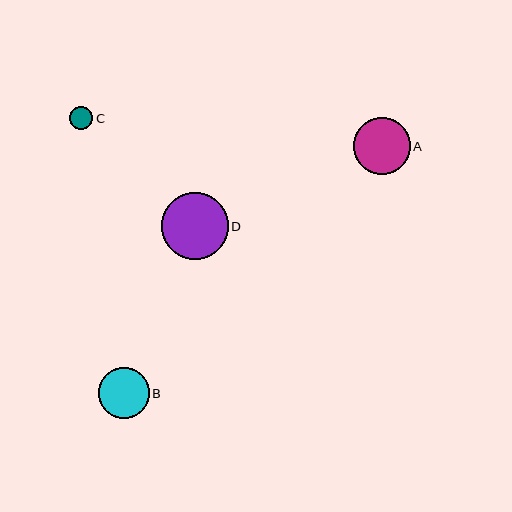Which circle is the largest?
Circle D is the largest with a size of approximately 67 pixels.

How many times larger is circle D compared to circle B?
Circle D is approximately 1.3 times the size of circle B.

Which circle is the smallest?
Circle C is the smallest with a size of approximately 24 pixels.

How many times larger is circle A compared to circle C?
Circle A is approximately 2.4 times the size of circle C.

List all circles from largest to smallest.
From largest to smallest: D, A, B, C.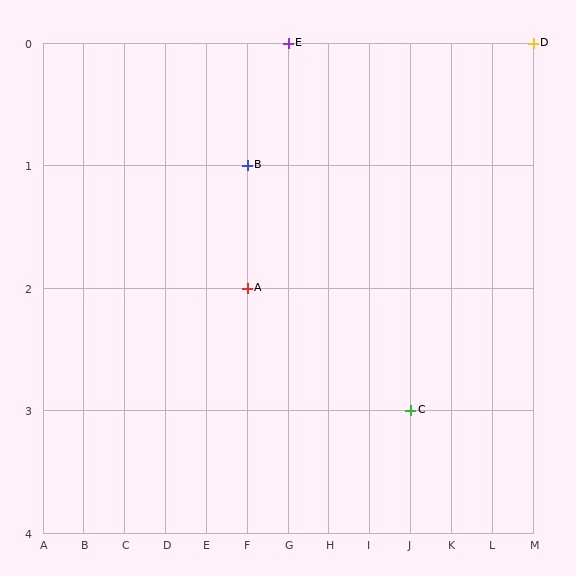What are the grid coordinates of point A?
Point A is at grid coordinates (F, 2).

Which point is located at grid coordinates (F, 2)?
Point A is at (F, 2).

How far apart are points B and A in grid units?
Points B and A are 1 row apart.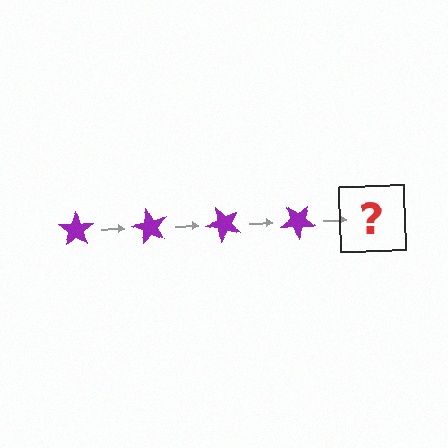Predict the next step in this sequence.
The next step is a purple star rotated 240 degrees.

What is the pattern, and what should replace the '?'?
The pattern is that the star rotates 60 degrees each step. The '?' should be a purple star rotated 240 degrees.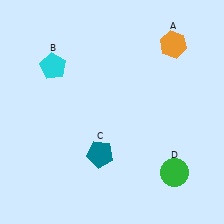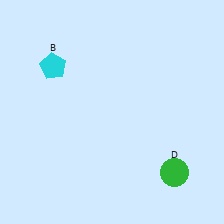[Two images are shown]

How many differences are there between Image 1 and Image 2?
There are 2 differences between the two images.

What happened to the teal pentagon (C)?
The teal pentagon (C) was removed in Image 2. It was in the bottom-left area of Image 1.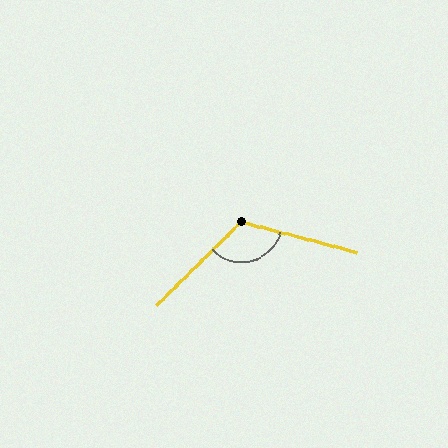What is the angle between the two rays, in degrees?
Approximately 120 degrees.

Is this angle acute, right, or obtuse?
It is obtuse.